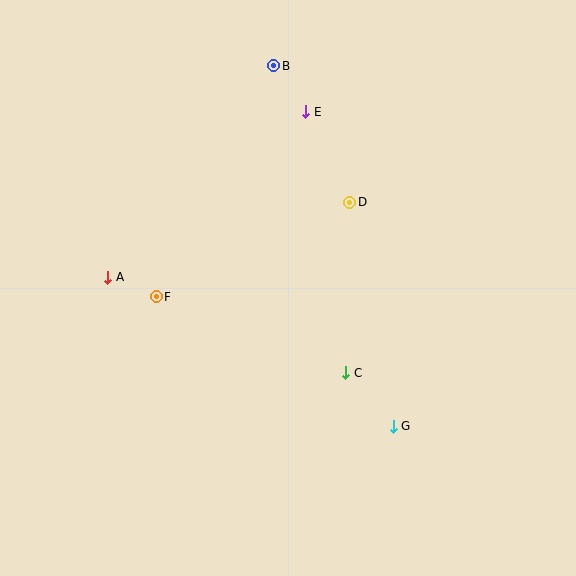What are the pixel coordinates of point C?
Point C is at (346, 373).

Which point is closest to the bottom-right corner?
Point G is closest to the bottom-right corner.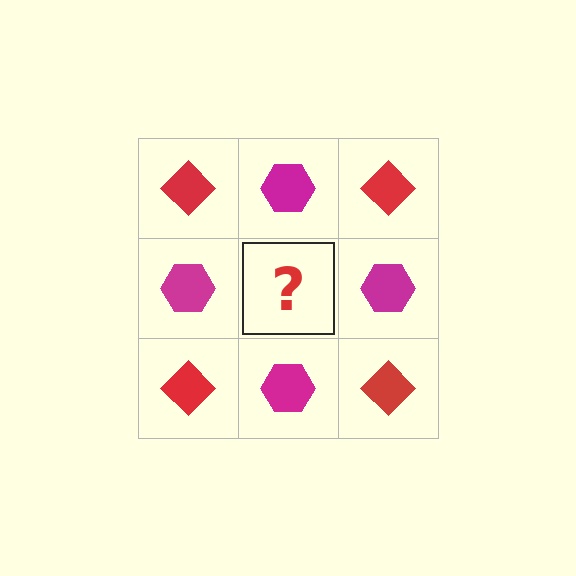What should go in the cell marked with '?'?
The missing cell should contain a red diamond.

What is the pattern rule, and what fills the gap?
The rule is that it alternates red diamond and magenta hexagon in a checkerboard pattern. The gap should be filled with a red diamond.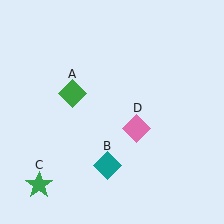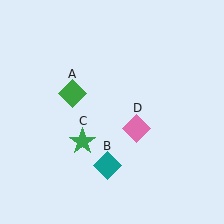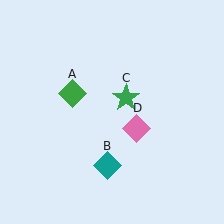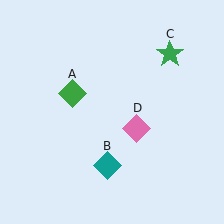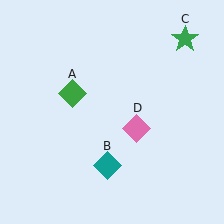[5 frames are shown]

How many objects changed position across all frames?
1 object changed position: green star (object C).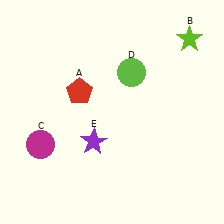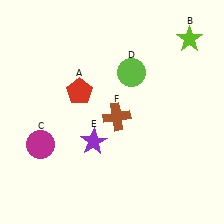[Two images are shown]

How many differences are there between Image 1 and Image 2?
There is 1 difference between the two images.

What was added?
A brown cross (F) was added in Image 2.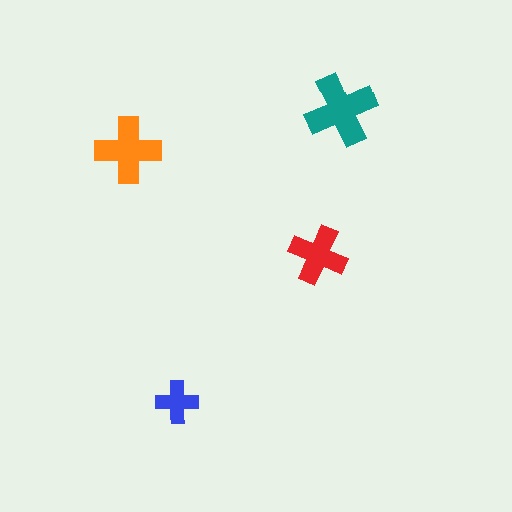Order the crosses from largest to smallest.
the teal one, the orange one, the red one, the blue one.